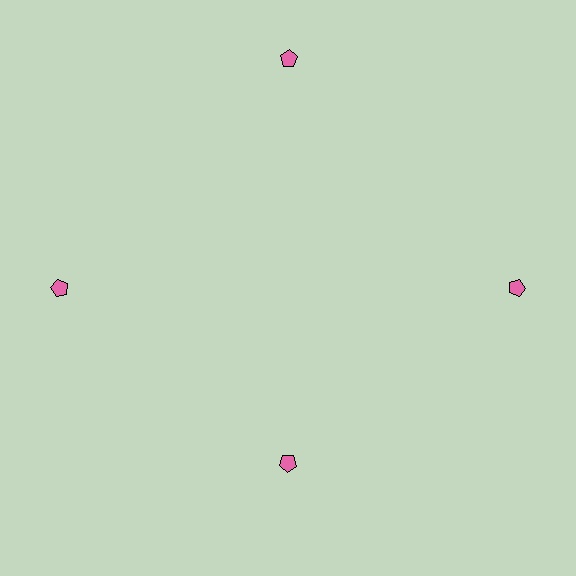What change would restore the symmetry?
The symmetry would be restored by moving it outward, back onto the ring so that all 4 pentagons sit at equal angles and equal distance from the center.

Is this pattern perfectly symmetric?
No. The 4 pink pentagons are arranged in a ring, but one element near the 6 o'clock position is pulled inward toward the center, breaking the 4-fold rotational symmetry.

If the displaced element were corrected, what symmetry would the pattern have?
It would have 4-fold rotational symmetry — the pattern would map onto itself every 90 degrees.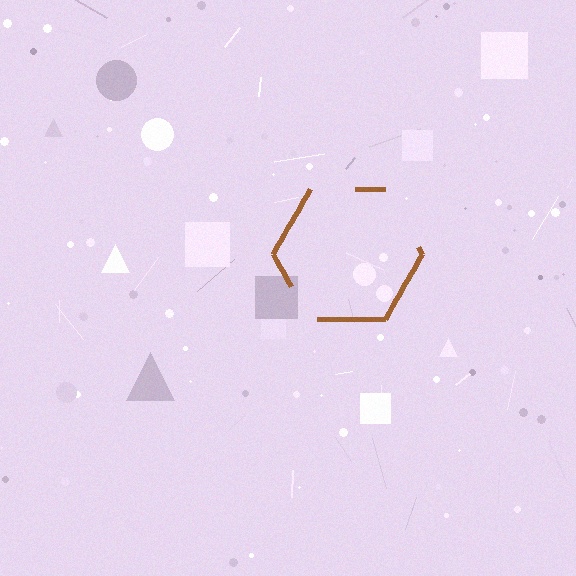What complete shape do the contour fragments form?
The contour fragments form a hexagon.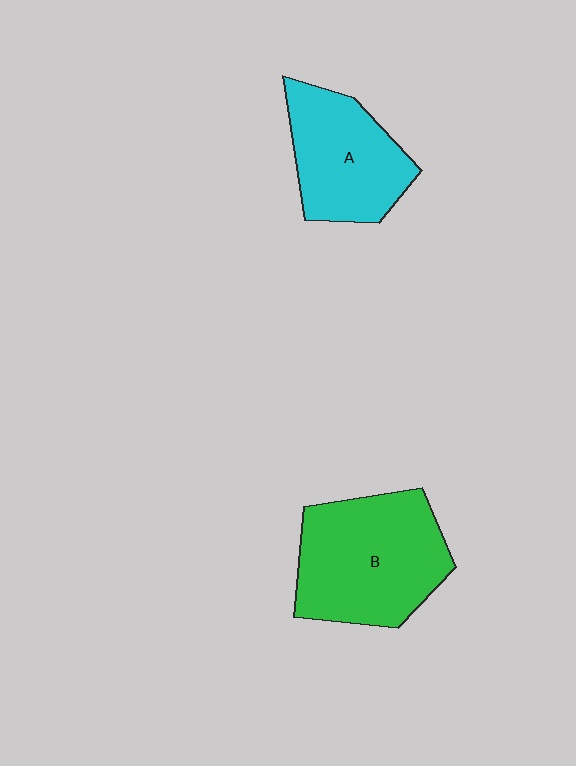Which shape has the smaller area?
Shape A (cyan).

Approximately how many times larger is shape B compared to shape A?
Approximately 1.3 times.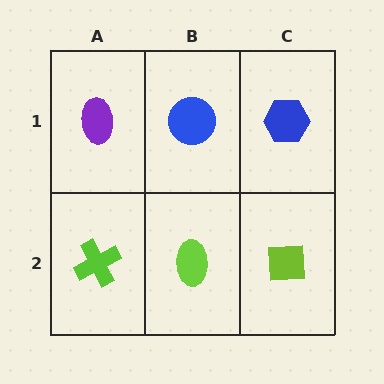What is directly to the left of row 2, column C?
A lime ellipse.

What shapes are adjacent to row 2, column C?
A blue hexagon (row 1, column C), a lime ellipse (row 2, column B).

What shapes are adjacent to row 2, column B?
A blue circle (row 1, column B), a lime cross (row 2, column A), a lime square (row 2, column C).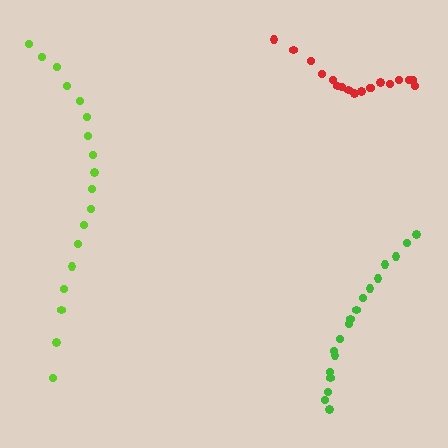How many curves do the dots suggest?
There are 3 distinct paths.